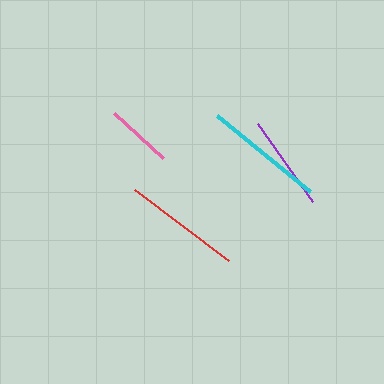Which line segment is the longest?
The cyan line is the longest at approximately 120 pixels.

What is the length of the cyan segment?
The cyan segment is approximately 120 pixels long.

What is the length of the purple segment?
The purple segment is approximately 96 pixels long.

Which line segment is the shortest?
The pink line is the shortest at approximately 67 pixels.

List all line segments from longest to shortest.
From longest to shortest: cyan, red, purple, pink.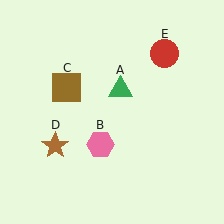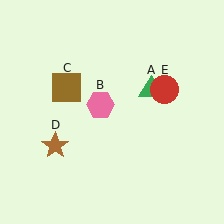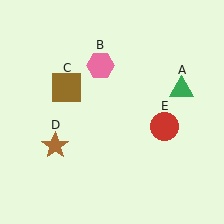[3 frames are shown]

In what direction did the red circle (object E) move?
The red circle (object E) moved down.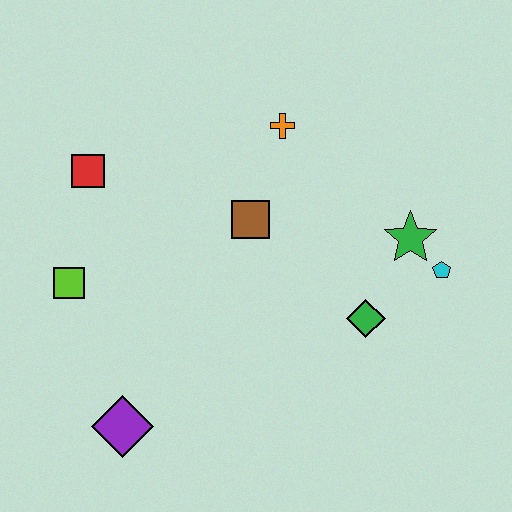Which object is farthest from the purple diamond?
The cyan pentagon is farthest from the purple diamond.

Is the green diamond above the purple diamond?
Yes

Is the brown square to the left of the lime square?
No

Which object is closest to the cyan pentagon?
The green star is closest to the cyan pentagon.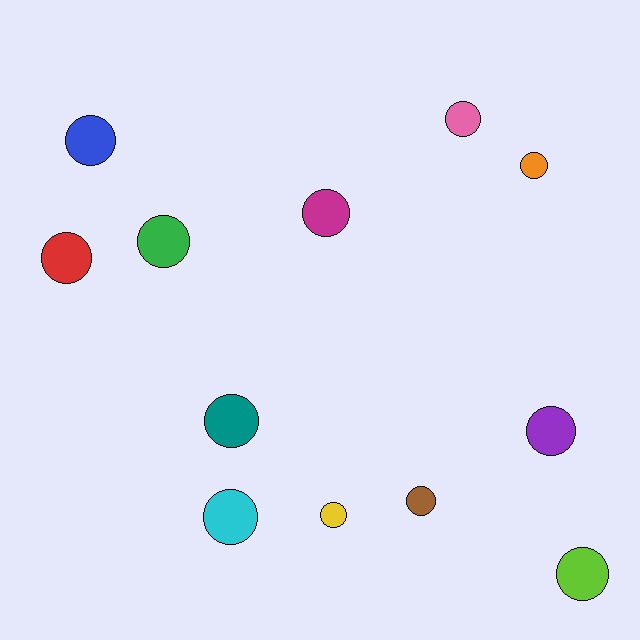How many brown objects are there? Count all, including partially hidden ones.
There is 1 brown object.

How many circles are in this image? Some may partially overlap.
There are 12 circles.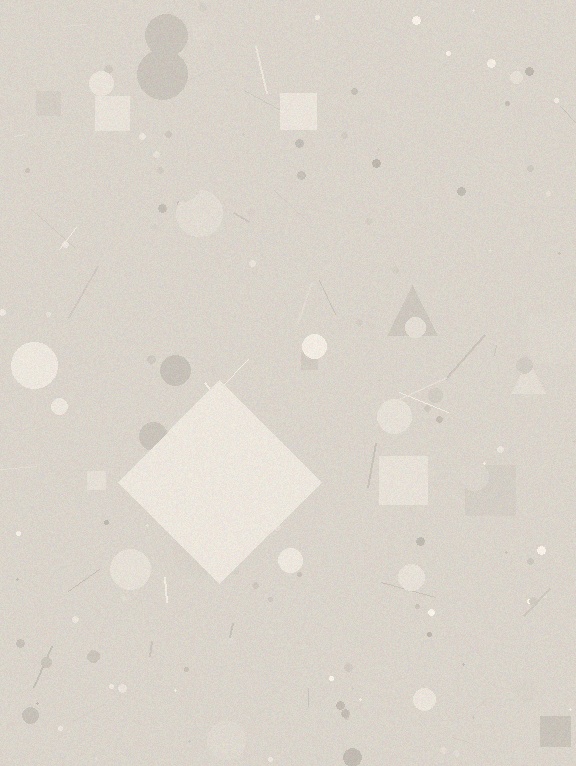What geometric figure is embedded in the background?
A diamond is embedded in the background.